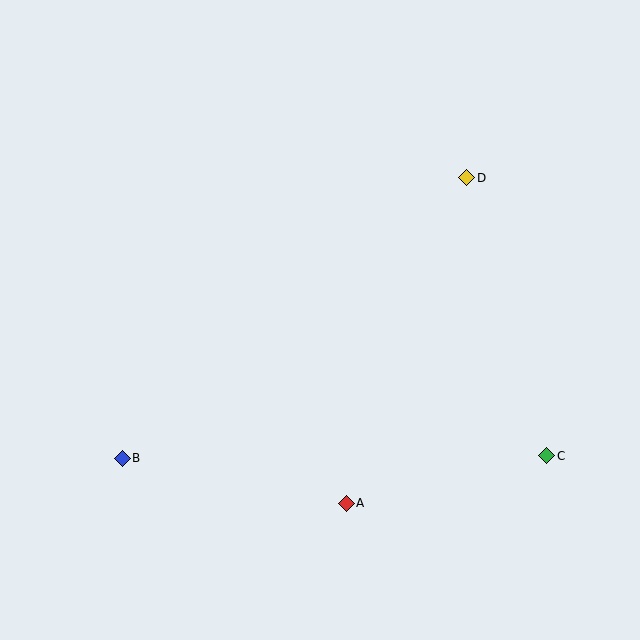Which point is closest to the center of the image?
Point A at (346, 503) is closest to the center.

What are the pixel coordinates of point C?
Point C is at (547, 456).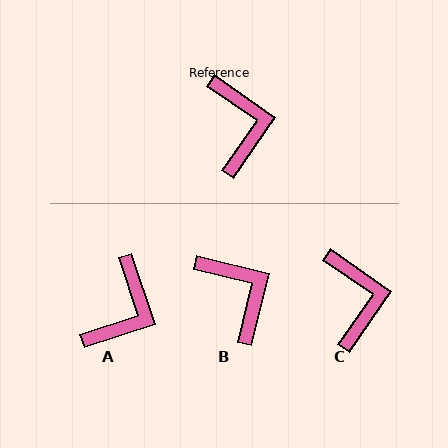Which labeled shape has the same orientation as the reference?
C.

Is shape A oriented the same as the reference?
No, it is off by about 37 degrees.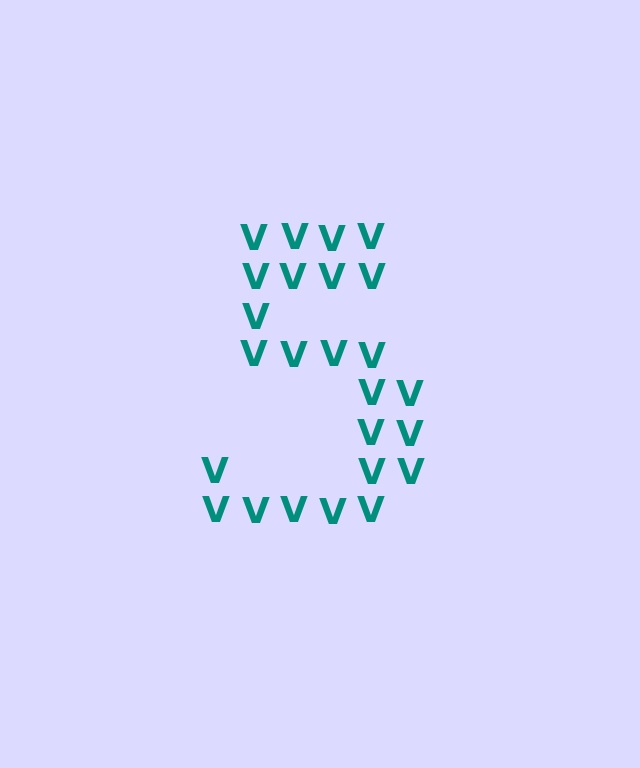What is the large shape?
The large shape is the digit 5.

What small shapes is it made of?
It is made of small letter V's.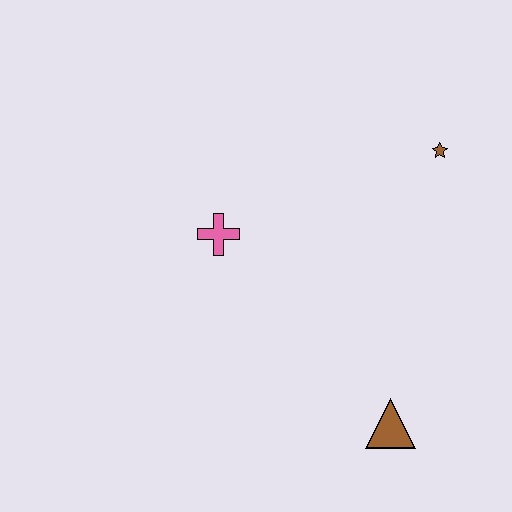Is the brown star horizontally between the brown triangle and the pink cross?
No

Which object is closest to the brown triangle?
The pink cross is closest to the brown triangle.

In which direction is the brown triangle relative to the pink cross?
The brown triangle is below the pink cross.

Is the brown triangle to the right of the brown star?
No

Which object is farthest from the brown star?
The brown triangle is farthest from the brown star.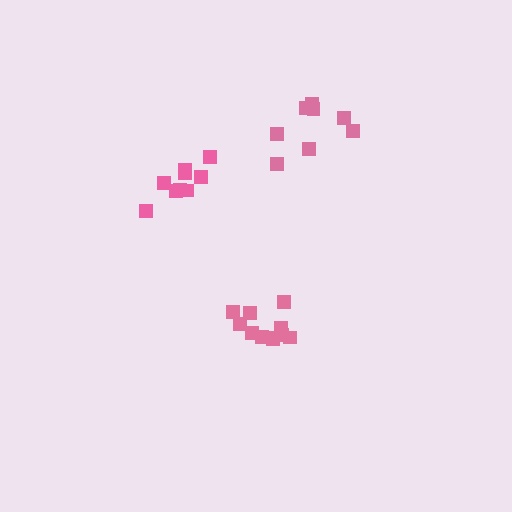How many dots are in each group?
Group 1: 11 dots, Group 2: 9 dots, Group 3: 8 dots (28 total).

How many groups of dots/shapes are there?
There are 3 groups.